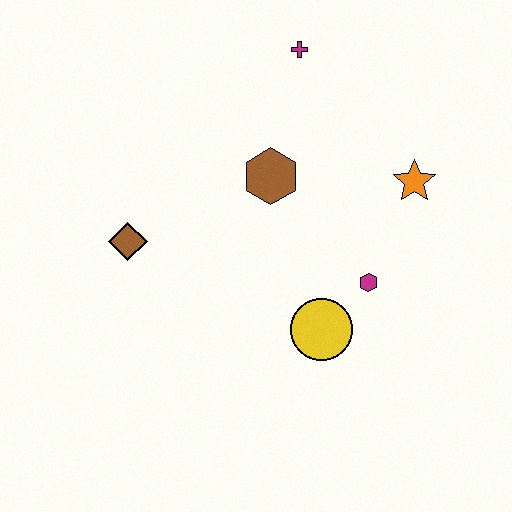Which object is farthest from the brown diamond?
The orange star is farthest from the brown diamond.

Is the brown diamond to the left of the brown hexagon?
Yes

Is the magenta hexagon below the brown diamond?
Yes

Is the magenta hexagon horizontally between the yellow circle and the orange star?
Yes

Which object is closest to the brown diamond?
The brown hexagon is closest to the brown diamond.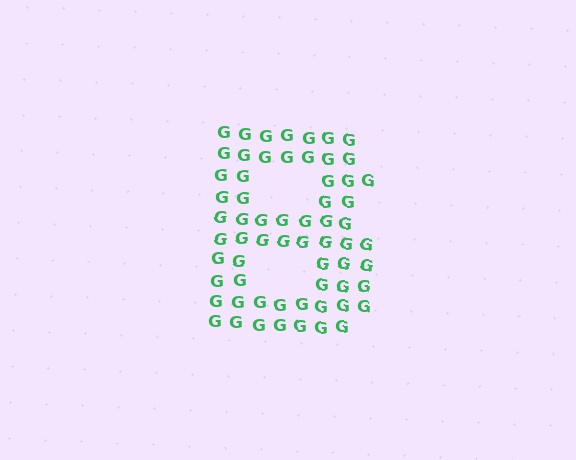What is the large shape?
The large shape is the letter B.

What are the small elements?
The small elements are letter G's.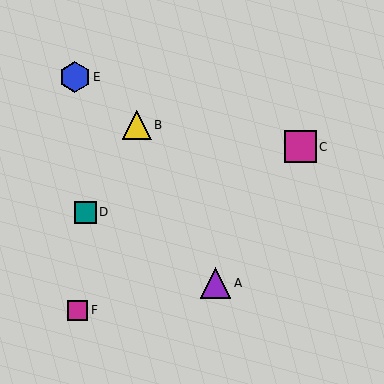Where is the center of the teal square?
The center of the teal square is at (86, 212).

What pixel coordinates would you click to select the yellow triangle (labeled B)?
Click at (137, 125) to select the yellow triangle B.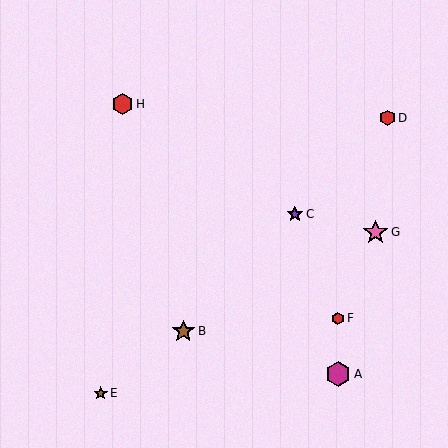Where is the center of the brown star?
The center of the brown star is at (101, 393).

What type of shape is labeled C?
Shape C is a purple star.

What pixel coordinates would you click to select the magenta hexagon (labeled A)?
Click at (338, 374) to select the magenta hexagon A.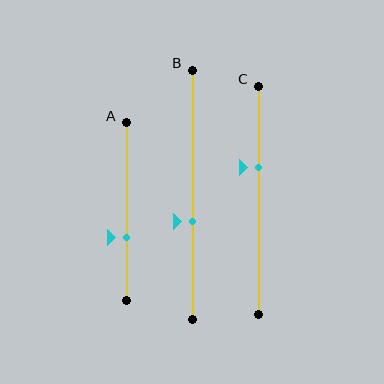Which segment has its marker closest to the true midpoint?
Segment B has its marker closest to the true midpoint.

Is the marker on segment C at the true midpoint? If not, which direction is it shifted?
No, the marker on segment C is shifted upward by about 14% of the segment length.